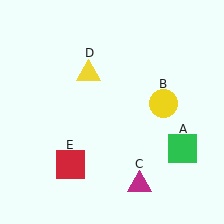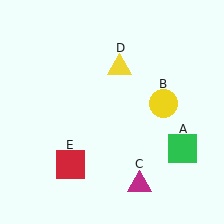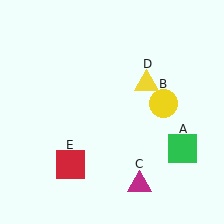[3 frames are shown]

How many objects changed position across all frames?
1 object changed position: yellow triangle (object D).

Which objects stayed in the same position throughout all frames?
Green square (object A) and yellow circle (object B) and magenta triangle (object C) and red square (object E) remained stationary.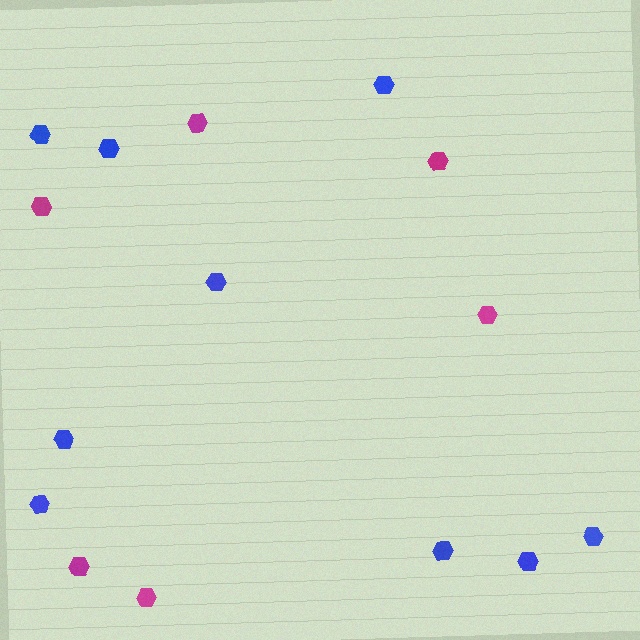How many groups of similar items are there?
There are 2 groups: one group of blue hexagons (9) and one group of magenta hexagons (6).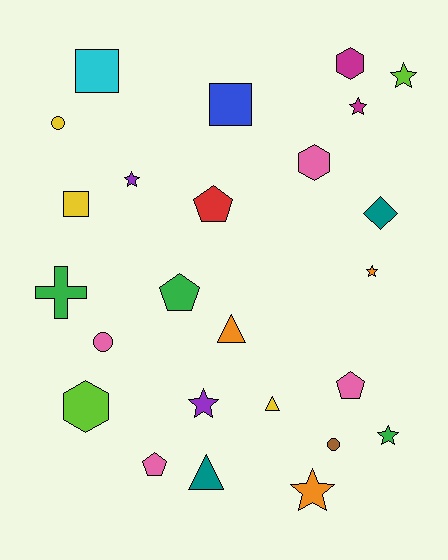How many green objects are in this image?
There are 3 green objects.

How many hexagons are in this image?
There are 3 hexagons.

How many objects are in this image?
There are 25 objects.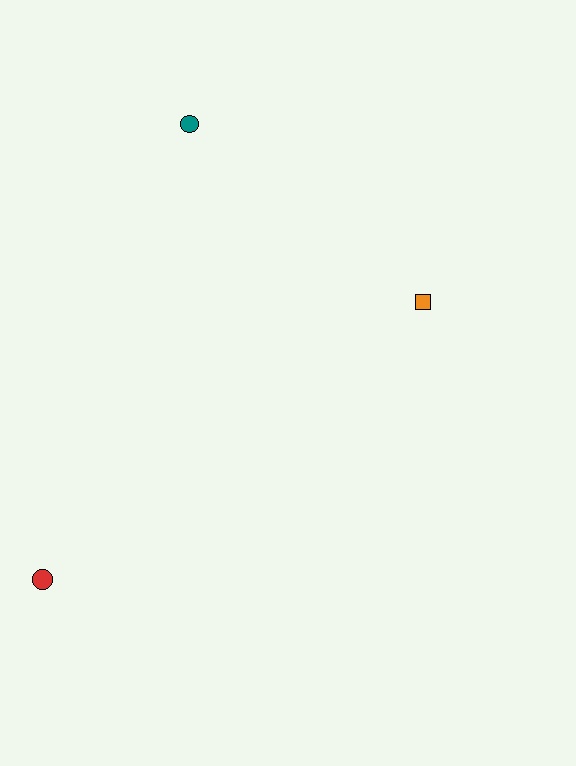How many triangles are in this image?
There are no triangles.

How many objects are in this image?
There are 3 objects.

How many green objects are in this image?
There are no green objects.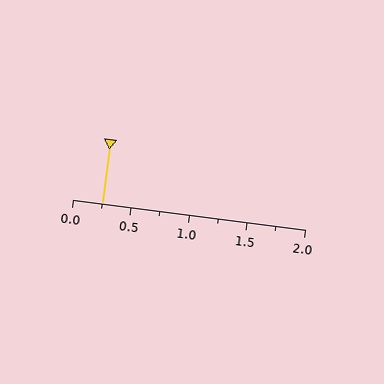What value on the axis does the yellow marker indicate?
The marker indicates approximately 0.25.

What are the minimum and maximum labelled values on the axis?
The axis runs from 0.0 to 2.0.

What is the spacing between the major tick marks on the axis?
The major ticks are spaced 0.5 apart.